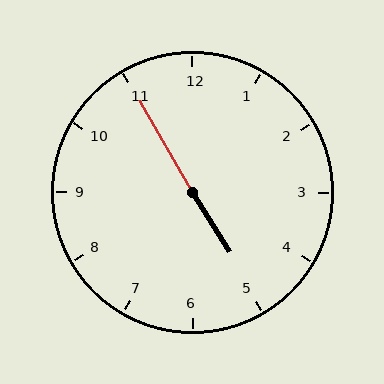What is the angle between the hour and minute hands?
Approximately 178 degrees.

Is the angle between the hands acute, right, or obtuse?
It is obtuse.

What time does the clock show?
4:55.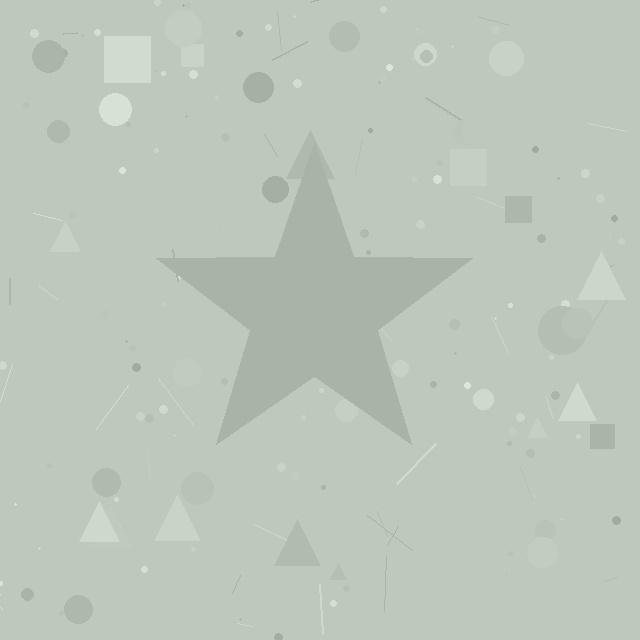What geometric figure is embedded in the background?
A star is embedded in the background.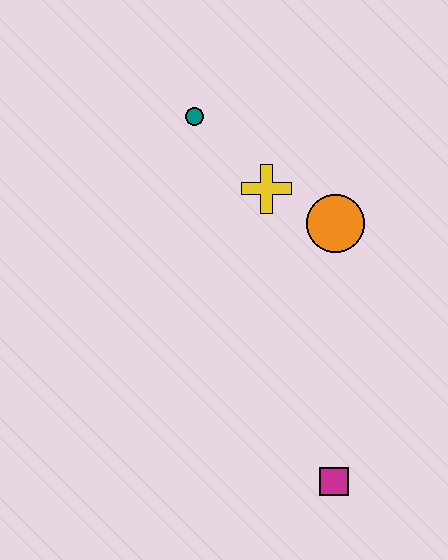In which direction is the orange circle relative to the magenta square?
The orange circle is above the magenta square.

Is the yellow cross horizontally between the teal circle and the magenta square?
Yes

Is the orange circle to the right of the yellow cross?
Yes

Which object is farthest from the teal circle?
The magenta square is farthest from the teal circle.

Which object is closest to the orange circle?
The yellow cross is closest to the orange circle.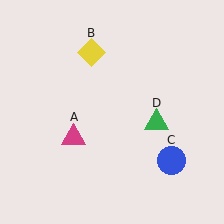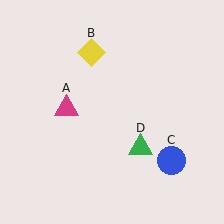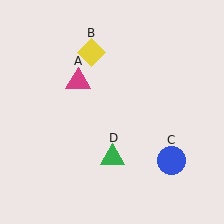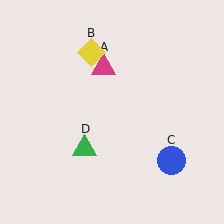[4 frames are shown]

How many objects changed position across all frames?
2 objects changed position: magenta triangle (object A), green triangle (object D).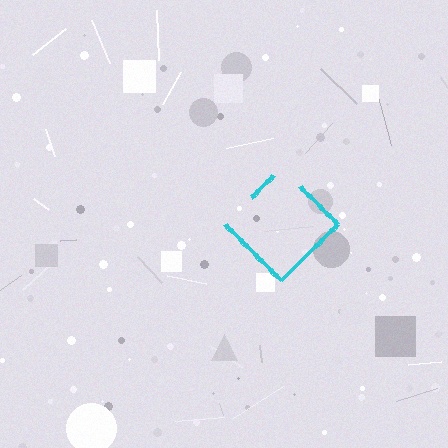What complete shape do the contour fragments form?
The contour fragments form a diamond.